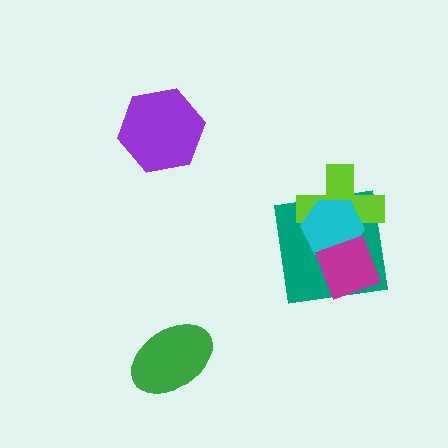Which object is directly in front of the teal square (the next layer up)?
The lime cross is directly in front of the teal square.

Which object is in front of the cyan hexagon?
The magenta square is in front of the cyan hexagon.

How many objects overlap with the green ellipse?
0 objects overlap with the green ellipse.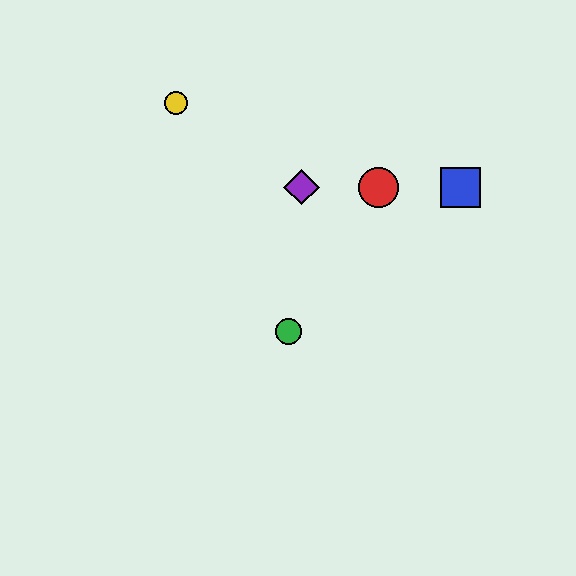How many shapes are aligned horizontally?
3 shapes (the red circle, the blue square, the purple diamond) are aligned horizontally.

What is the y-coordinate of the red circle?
The red circle is at y≈187.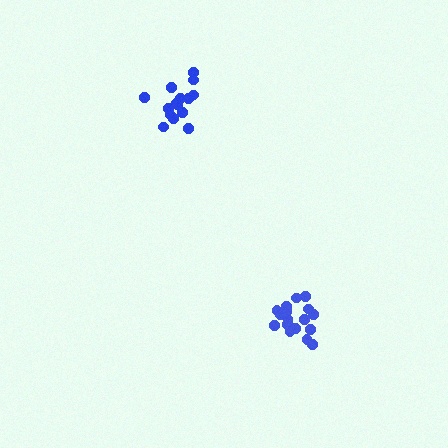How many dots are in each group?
Group 1: 15 dots, Group 2: 17 dots (32 total).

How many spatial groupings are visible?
There are 2 spatial groupings.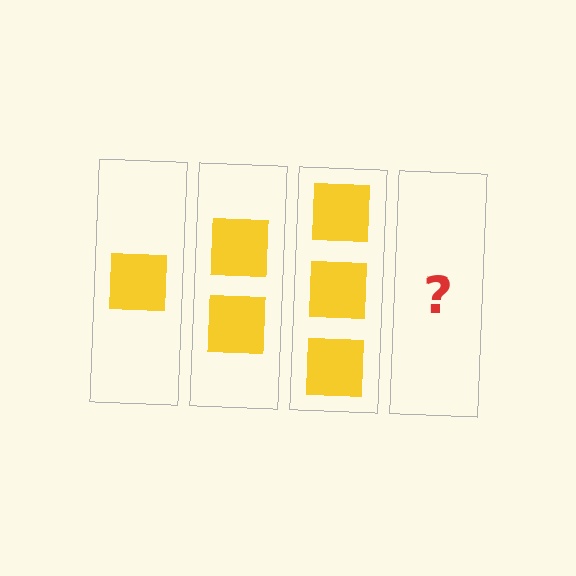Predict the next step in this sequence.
The next step is 4 squares.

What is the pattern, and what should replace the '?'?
The pattern is that each step adds one more square. The '?' should be 4 squares.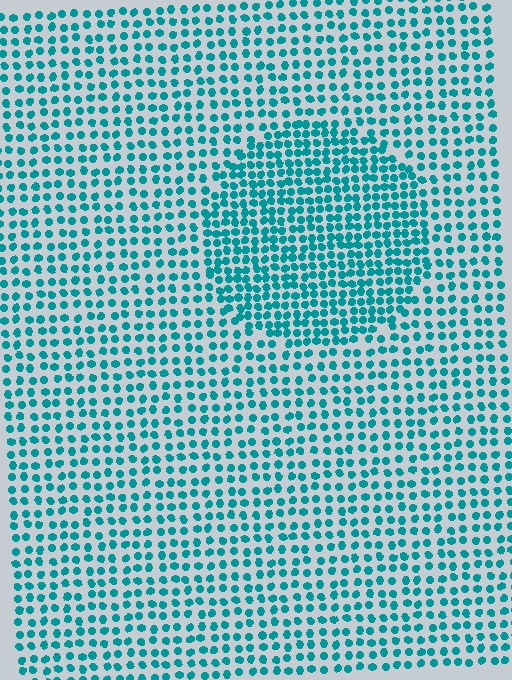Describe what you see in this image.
The image contains small teal elements arranged at two different densities. A circle-shaped region is visible where the elements are more densely packed than the surrounding area.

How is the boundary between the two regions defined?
The boundary is defined by a change in element density (approximately 1.6x ratio). All elements are the same color, size, and shape.